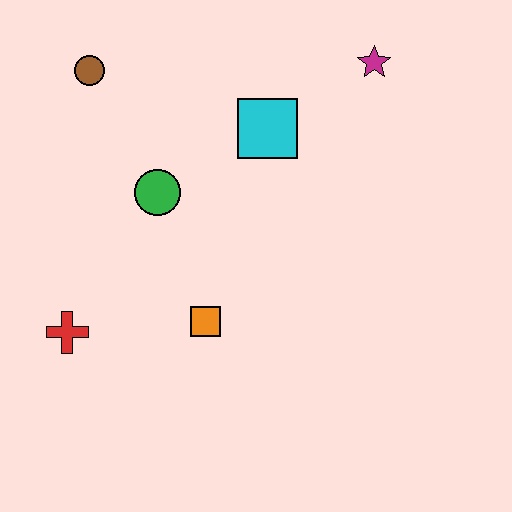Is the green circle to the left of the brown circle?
No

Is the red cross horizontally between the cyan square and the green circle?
No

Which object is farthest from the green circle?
The magenta star is farthest from the green circle.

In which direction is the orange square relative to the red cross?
The orange square is to the right of the red cross.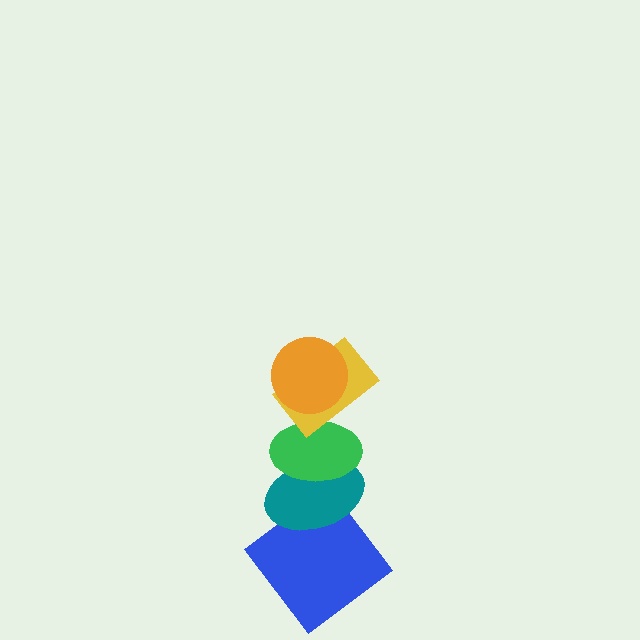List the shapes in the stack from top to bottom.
From top to bottom: the orange circle, the yellow rectangle, the green ellipse, the teal ellipse, the blue diamond.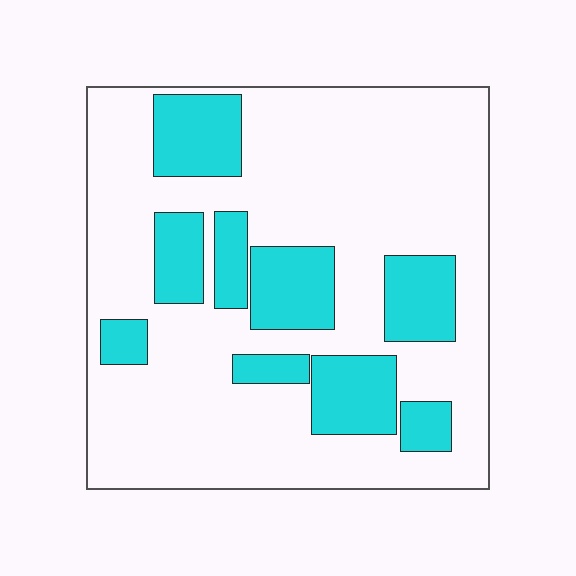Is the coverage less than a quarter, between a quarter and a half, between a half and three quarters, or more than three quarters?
Between a quarter and a half.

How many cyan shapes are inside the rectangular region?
9.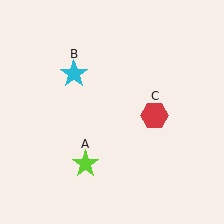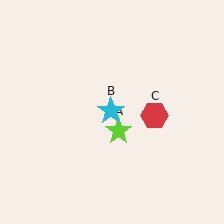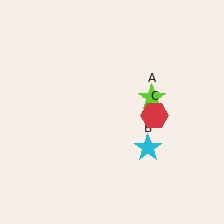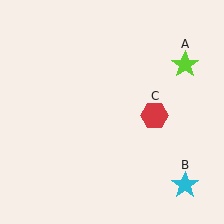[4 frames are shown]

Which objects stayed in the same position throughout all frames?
Red hexagon (object C) remained stationary.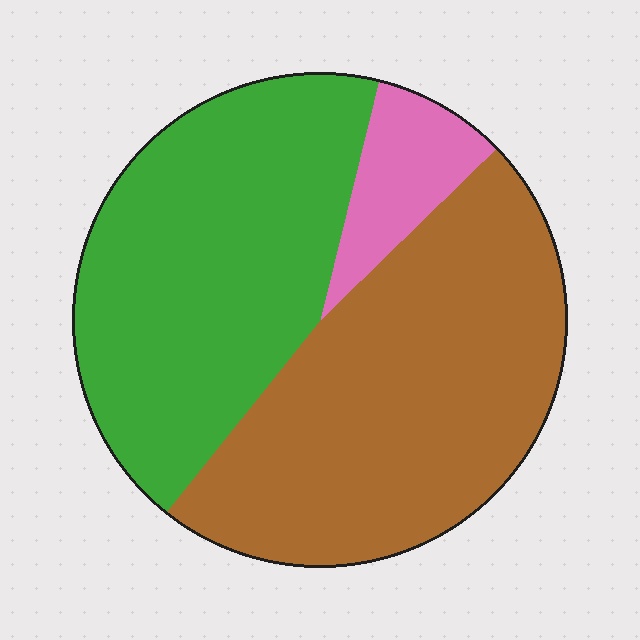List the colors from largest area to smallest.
From largest to smallest: brown, green, pink.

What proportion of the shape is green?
Green covers 43% of the shape.